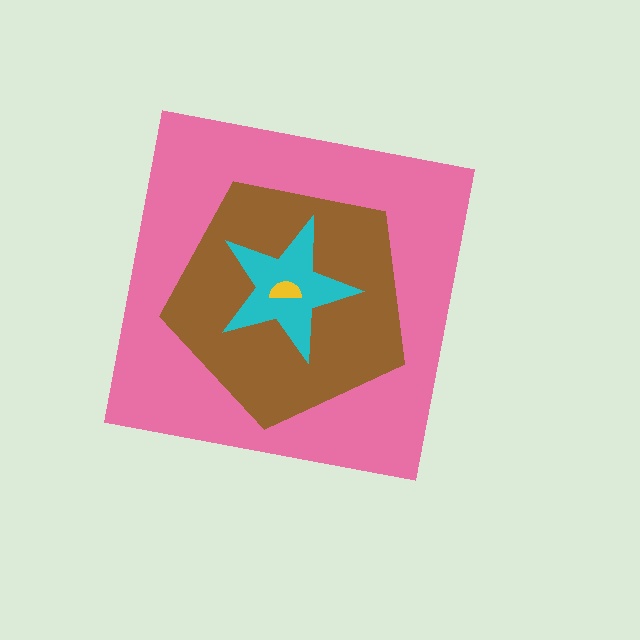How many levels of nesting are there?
4.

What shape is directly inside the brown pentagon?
The cyan star.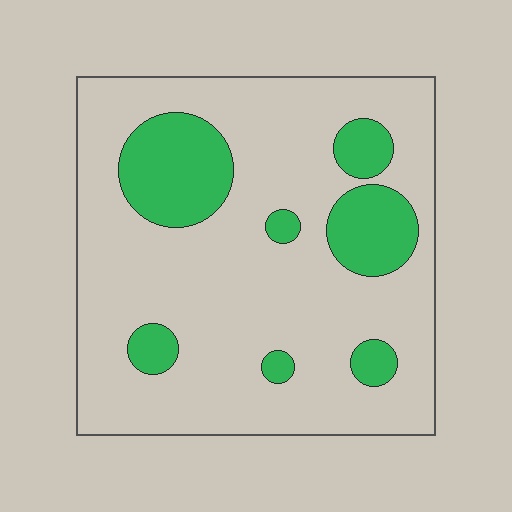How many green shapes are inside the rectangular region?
7.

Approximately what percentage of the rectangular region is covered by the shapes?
Approximately 20%.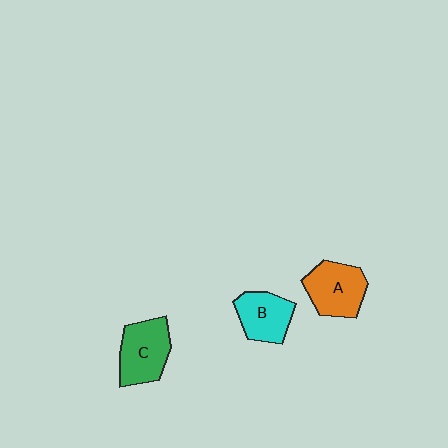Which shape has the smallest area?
Shape B (cyan).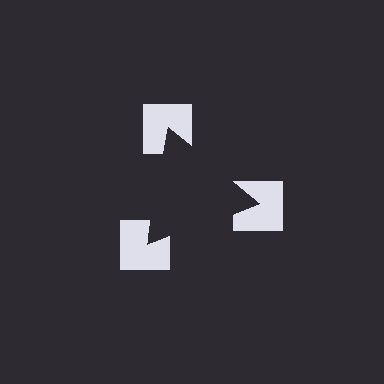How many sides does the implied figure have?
3 sides.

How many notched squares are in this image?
There are 3 — one at each vertex of the illusory triangle.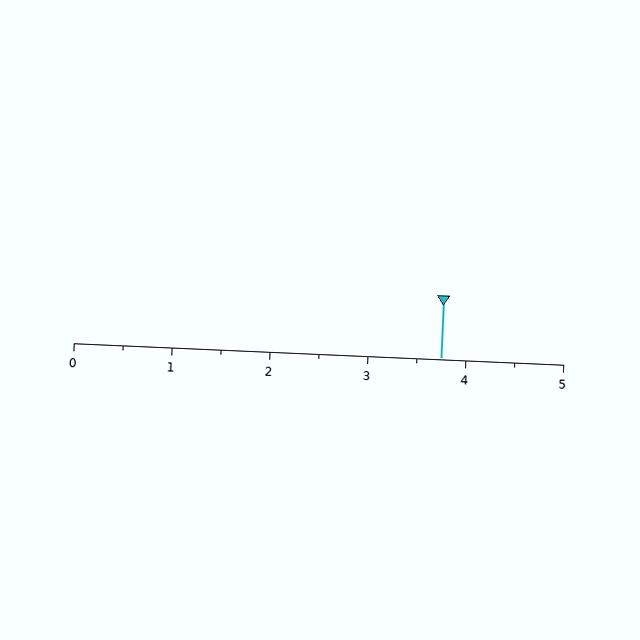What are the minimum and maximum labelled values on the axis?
The axis runs from 0 to 5.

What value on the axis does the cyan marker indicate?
The marker indicates approximately 3.8.